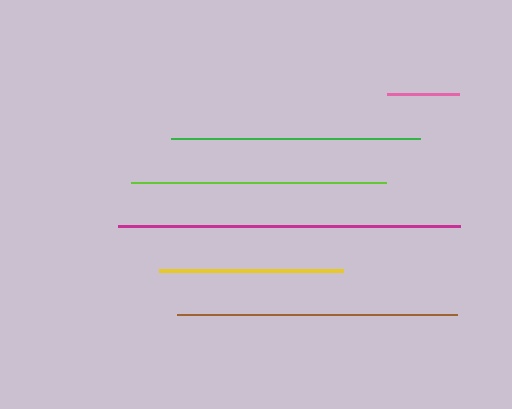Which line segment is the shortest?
The pink line is the shortest at approximately 72 pixels.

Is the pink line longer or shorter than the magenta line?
The magenta line is longer than the pink line.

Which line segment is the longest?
The magenta line is the longest at approximately 343 pixels.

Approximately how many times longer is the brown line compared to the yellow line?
The brown line is approximately 1.5 times the length of the yellow line.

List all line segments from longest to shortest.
From longest to shortest: magenta, brown, lime, green, yellow, pink.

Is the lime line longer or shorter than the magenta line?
The magenta line is longer than the lime line.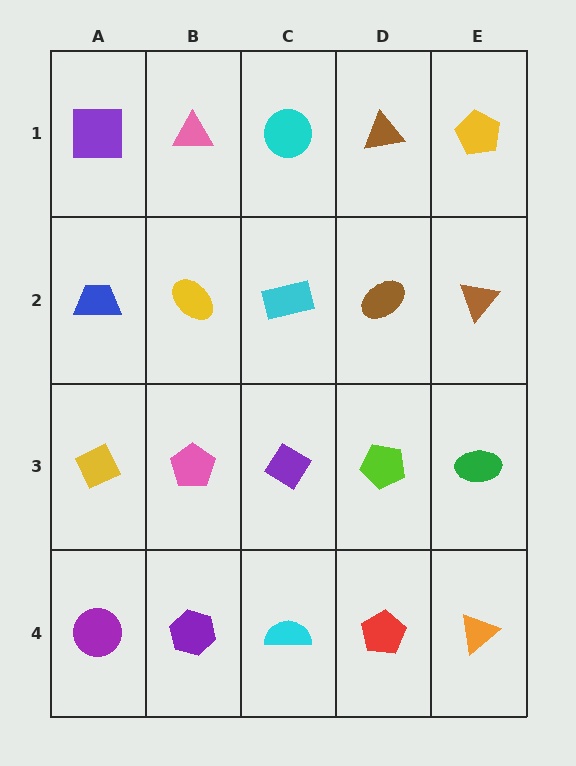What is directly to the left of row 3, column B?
A yellow diamond.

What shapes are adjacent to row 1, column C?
A cyan rectangle (row 2, column C), a pink triangle (row 1, column B), a brown triangle (row 1, column D).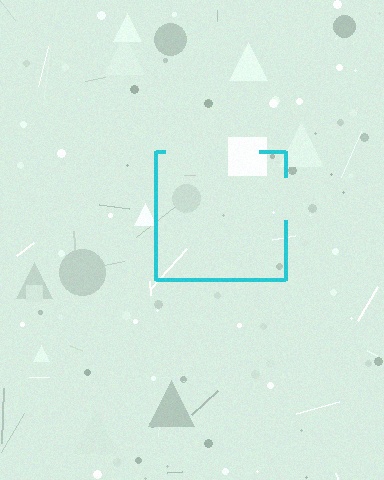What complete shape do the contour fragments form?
The contour fragments form a square.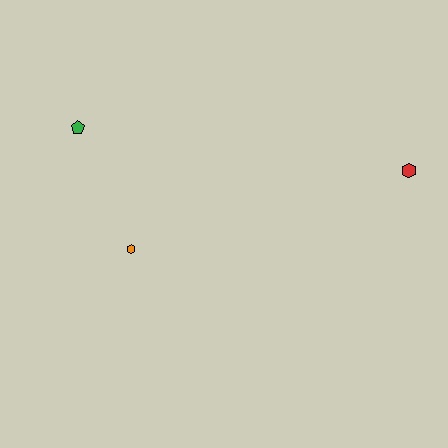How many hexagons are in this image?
There are 2 hexagons.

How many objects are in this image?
There are 3 objects.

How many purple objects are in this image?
There are no purple objects.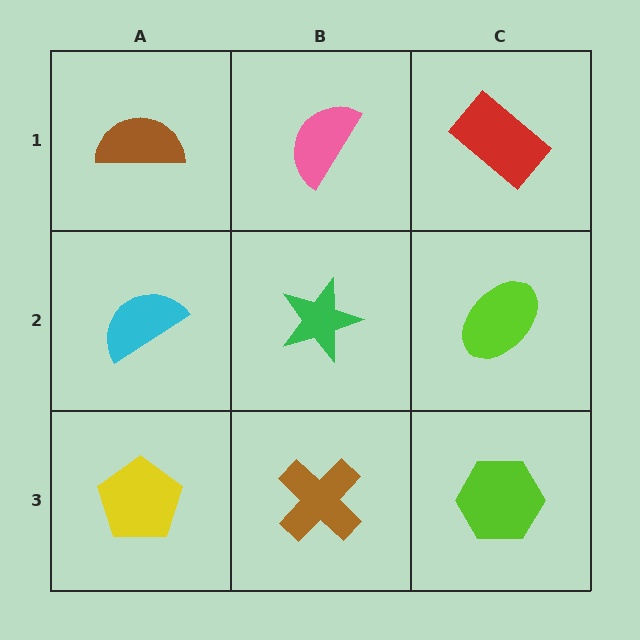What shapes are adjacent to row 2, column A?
A brown semicircle (row 1, column A), a yellow pentagon (row 3, column A), a green star (row 2, column B).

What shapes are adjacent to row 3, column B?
A green star (row 2, column B), a yellow pentagon (row 3, column A), a lime hexagon (row 3, column C).